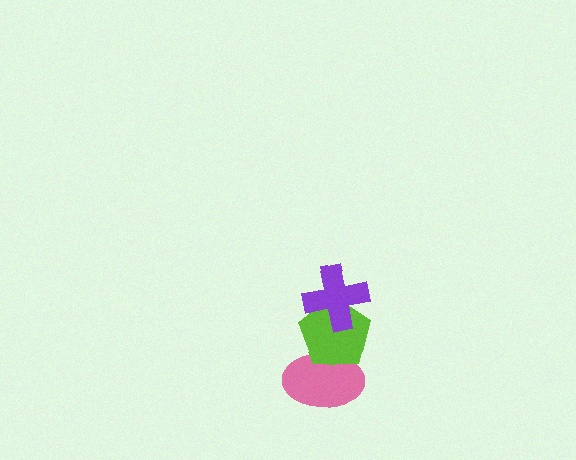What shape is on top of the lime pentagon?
The purple cross is on top of the lime pentagon.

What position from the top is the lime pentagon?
The lime pentagon is 2nd from the top.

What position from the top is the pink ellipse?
The pink ellipse is 3rd from the top.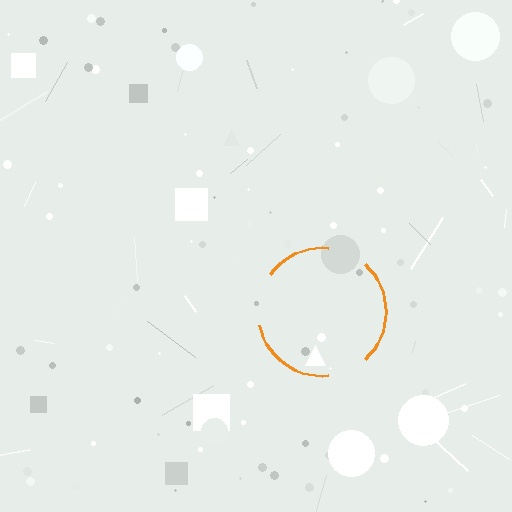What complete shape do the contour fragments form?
The contour fragments form a circle.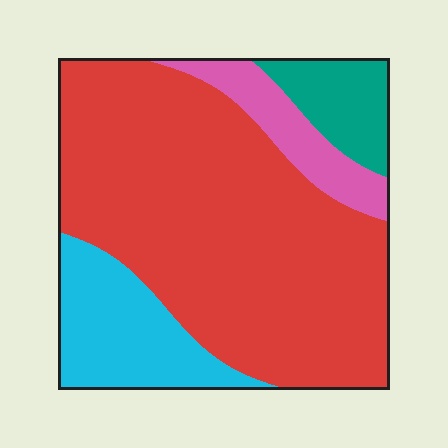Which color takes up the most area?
Red, at roughly 65%.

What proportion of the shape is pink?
Pink takes up about one tenth (1/10) of the shape.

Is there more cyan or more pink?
Cyan.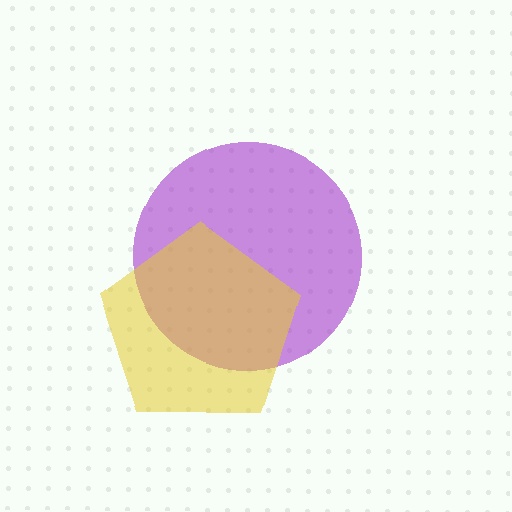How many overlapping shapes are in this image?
There are 2 overlapping shapes in the image.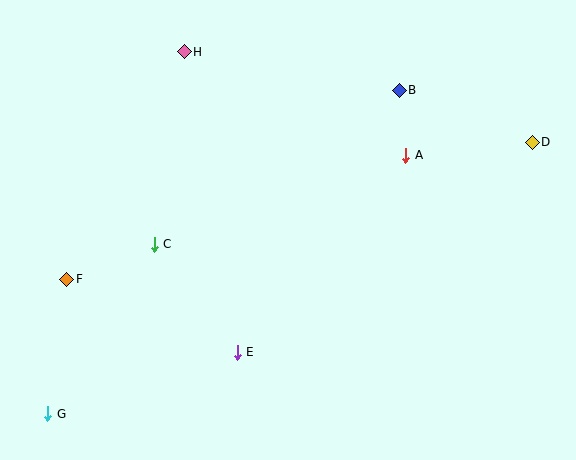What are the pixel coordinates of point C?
Point C is at (154, 244).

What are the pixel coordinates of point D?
Point D is at (532, 142).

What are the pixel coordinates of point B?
Point B is at (399, 90).